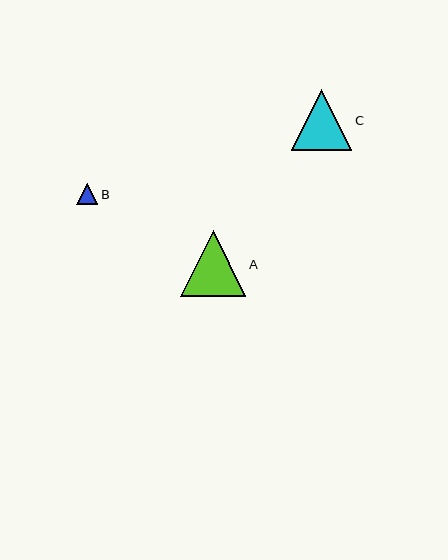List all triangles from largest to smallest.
From largest to smallest: A, C, B.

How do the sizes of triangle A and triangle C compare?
Triangle A and triangle C are approximately the same size.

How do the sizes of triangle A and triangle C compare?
Triangle A and triangle C are approximately the same size.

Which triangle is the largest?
Triangle A is the largest with a size of approximately 65 pixels.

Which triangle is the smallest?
Triangle B is the smallest with a size of approximately 21 pixels.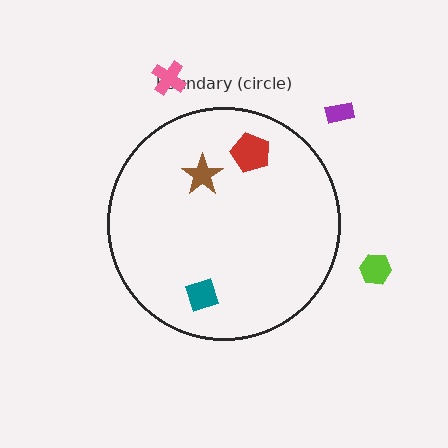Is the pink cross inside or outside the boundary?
Outside.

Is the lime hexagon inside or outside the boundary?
Outside.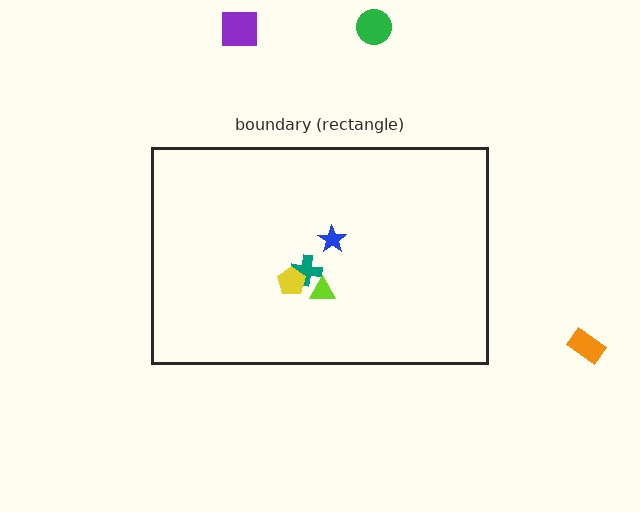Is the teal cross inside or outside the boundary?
Inside.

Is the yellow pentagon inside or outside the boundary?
Inside.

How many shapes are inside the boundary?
4 inside, 3 outside.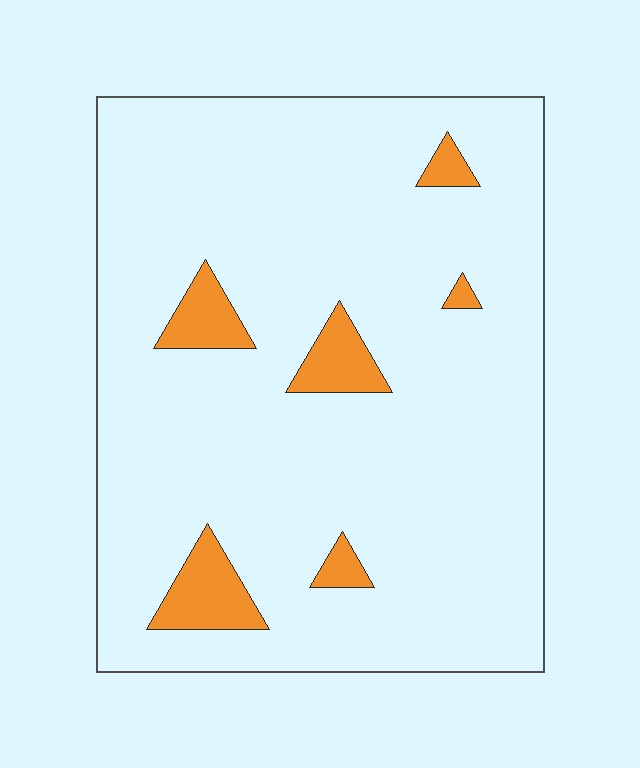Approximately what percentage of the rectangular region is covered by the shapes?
Approximately 10%.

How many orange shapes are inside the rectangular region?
6.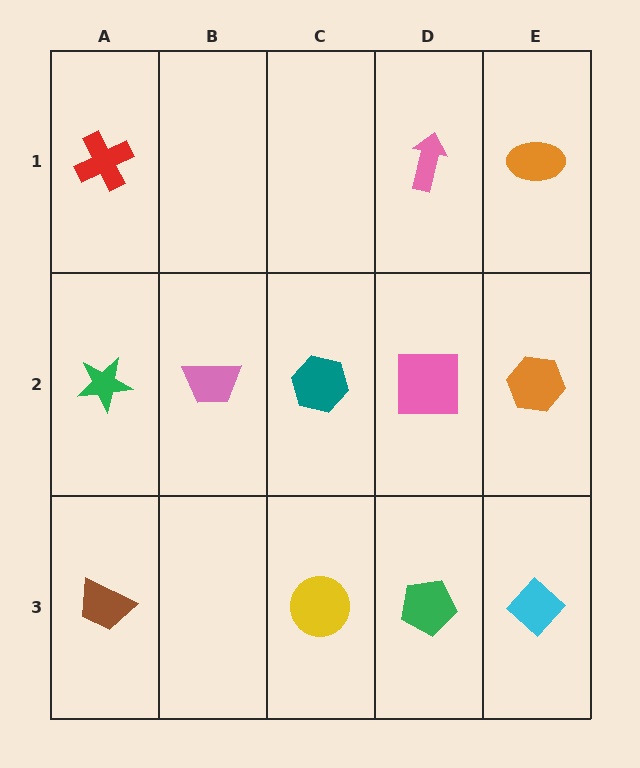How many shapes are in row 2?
5 shapes.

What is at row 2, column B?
A pink trapezoid.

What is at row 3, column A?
A brown trapezoid.